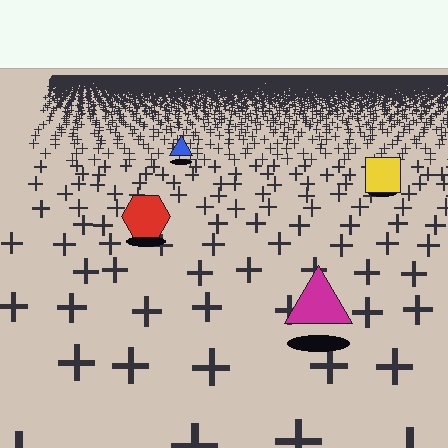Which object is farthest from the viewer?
The blue triangle is farthest from the viewer. It appears smaller and the ground texture around it is denser.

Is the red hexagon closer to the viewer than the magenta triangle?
No. The magenta triangle is closer — you can tell from the texture gradient: the ground texture is coarser near it.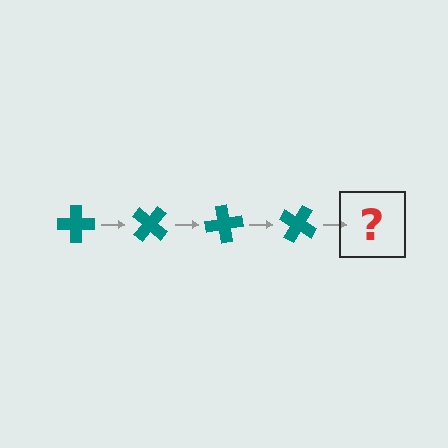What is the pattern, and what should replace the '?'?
The pattern is that the cross rotates 40 degrees each step. The '?' should be a teal cross rotated 160 degrees.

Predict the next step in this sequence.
The next step is a teal cross rotated 160 degrees.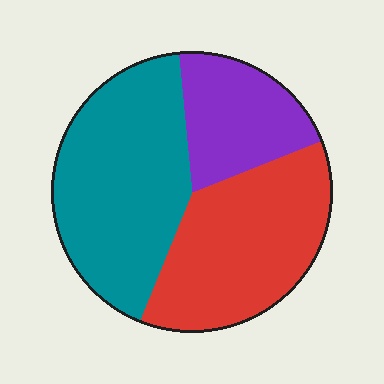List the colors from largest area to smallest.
From largest to smallest: teal, red, purple.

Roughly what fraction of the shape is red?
Red takes up between a quarter and a half of the shape.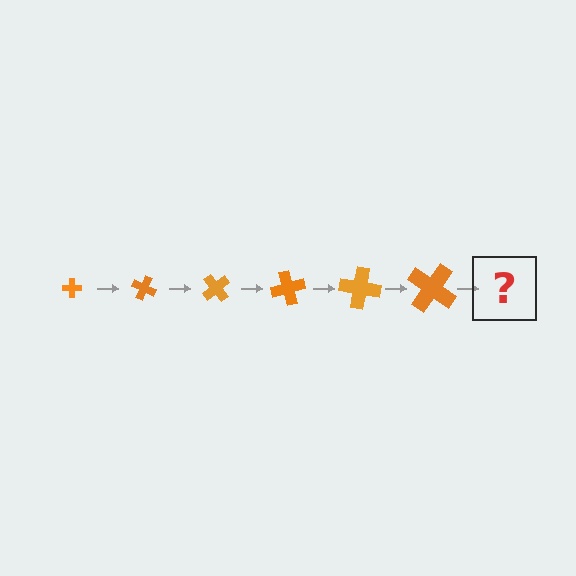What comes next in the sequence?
The next element should be a cross, larger than the previous one and rotated 150 degrees from the start.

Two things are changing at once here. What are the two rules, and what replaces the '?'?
The two rules are that the cross grows larger each step and it rotates 25 degrees each step. The '?' should be a cross, larger than the previous one and rotated 150 degrees from the start.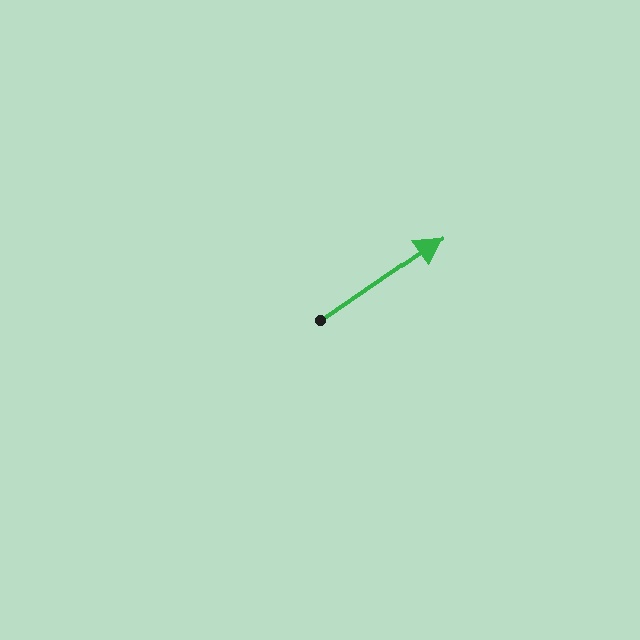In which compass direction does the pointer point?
Northeast.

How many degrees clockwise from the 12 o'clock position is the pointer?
Approximately 56 degrees.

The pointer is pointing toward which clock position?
Roughly 2 o'clock.